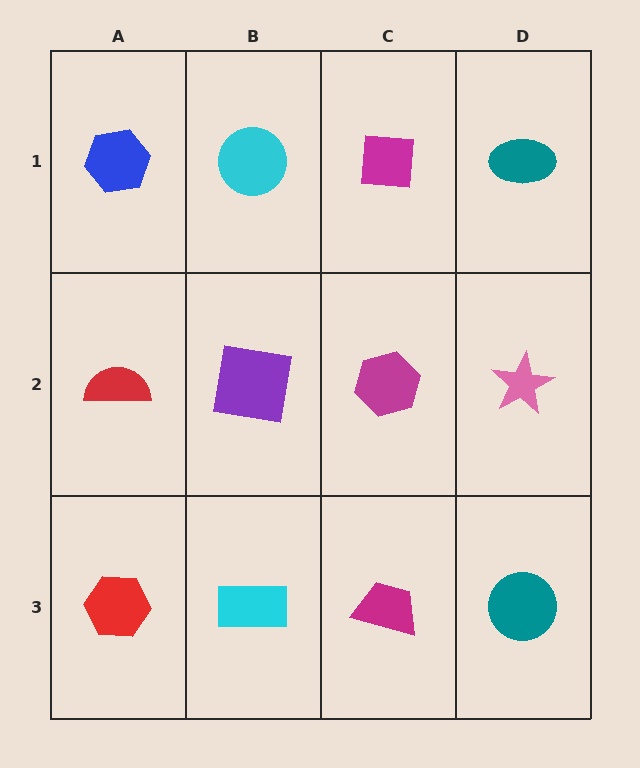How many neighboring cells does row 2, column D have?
3.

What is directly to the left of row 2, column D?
A magenta hexagon.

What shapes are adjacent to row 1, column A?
A red semicircle (row 2, column A), a cyan circle (row 1, column B).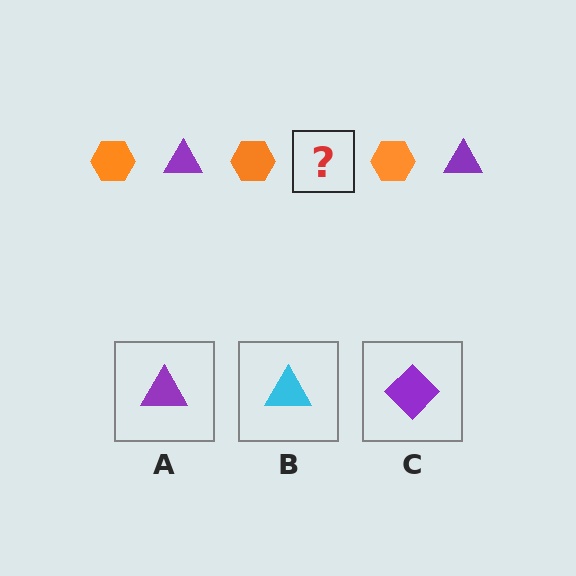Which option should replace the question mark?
Option A.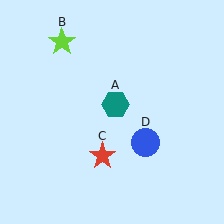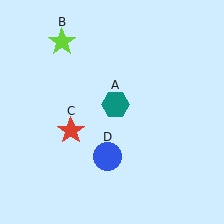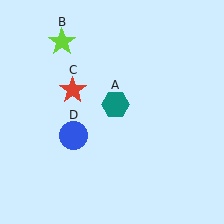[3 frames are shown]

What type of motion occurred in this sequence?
The red star (object C), blue circle (object D) rotated clockwise around the center of the scene.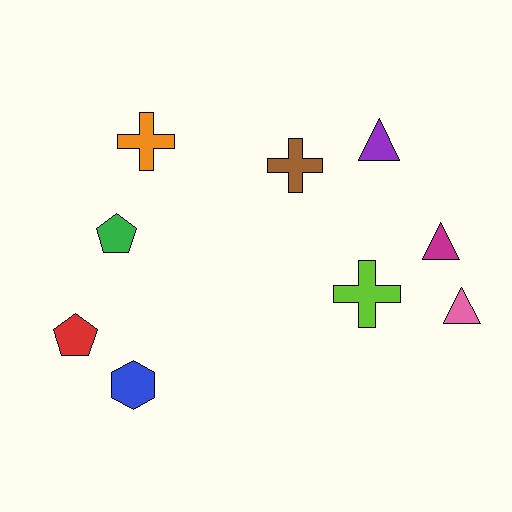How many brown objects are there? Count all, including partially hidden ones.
There is 1 brown object.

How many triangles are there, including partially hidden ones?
There are 3 triangles.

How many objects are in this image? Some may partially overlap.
There are 9 objects.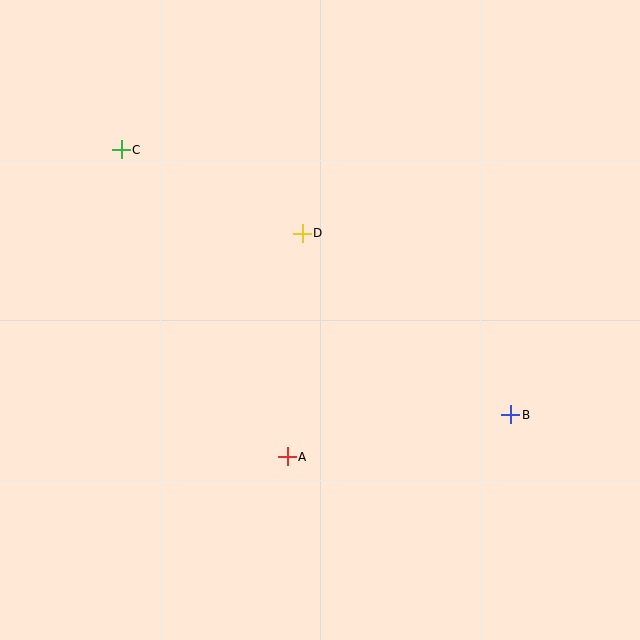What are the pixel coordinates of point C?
Point C is at (121, 150).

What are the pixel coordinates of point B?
Point B is at (511, 415).